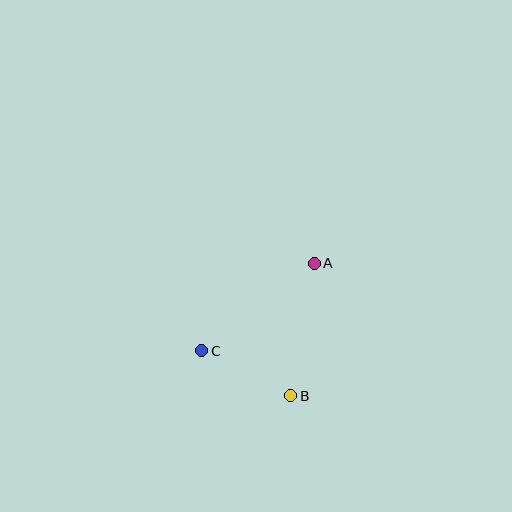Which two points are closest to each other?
Points B and C are closest to each other.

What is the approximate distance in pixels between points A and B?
The distance between A and B is approximately 134 pixels.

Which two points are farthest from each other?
Points A and C are farthest from each other.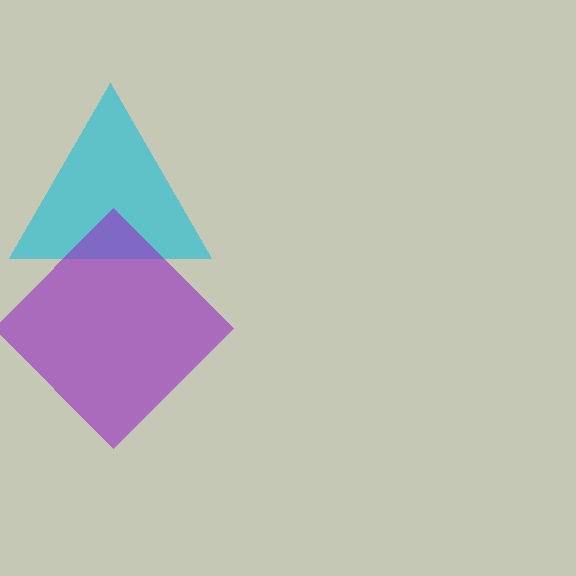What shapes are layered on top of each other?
The layered shapes are: a cyan triangle, a purple diamond.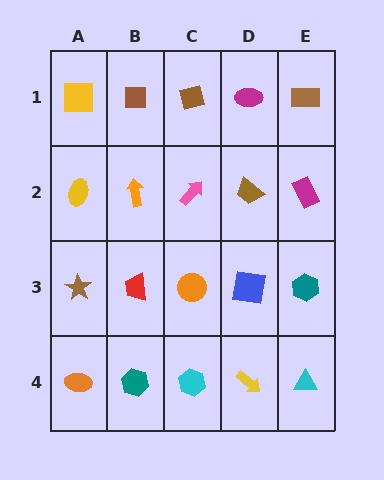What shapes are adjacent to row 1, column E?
A magenta rectangle (row 2, column E), a magenta ellipse (row 1, column D).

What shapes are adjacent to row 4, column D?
A blue square (row 3, column D), a cyan hexagon (row 4, column C), a cyan triangle (row 4, column E).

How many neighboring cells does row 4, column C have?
3.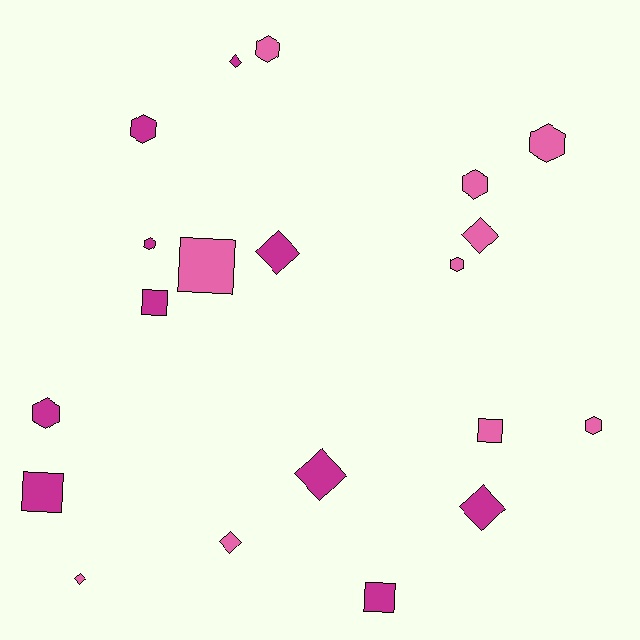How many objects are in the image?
There are 20 objects.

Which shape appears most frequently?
Hexagon, with 8 objects.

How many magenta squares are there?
There are 3 magenta squares.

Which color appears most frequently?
Pink, with 10 objects.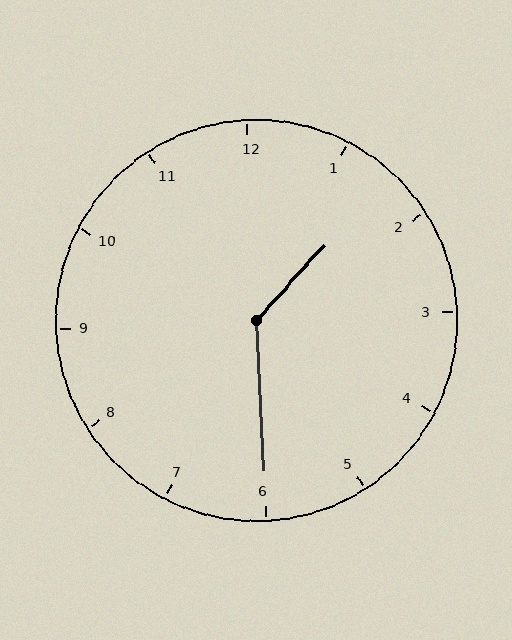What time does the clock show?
1:30.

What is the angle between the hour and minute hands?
Approximately 135 degrees.